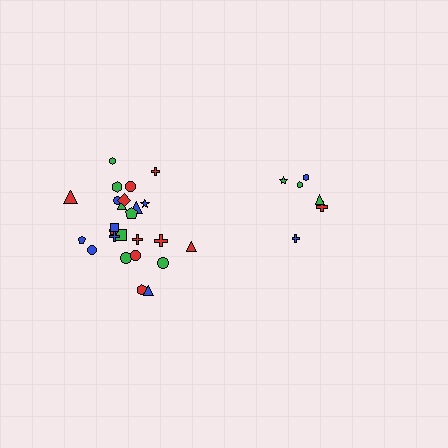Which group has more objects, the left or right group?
The left group.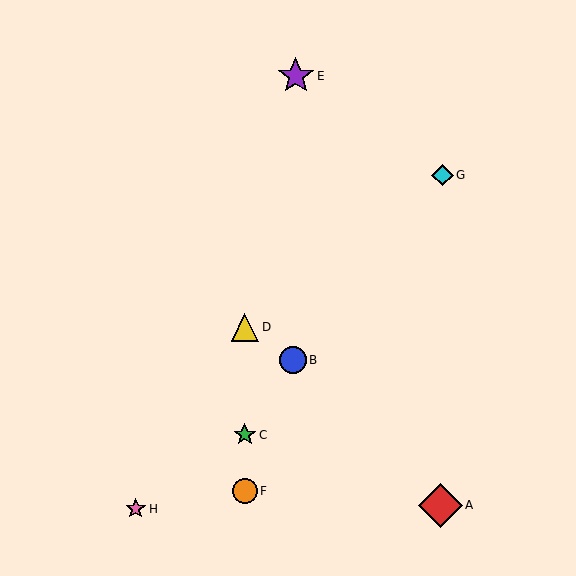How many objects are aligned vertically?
3 objects (C, D, F) are aligned vertically.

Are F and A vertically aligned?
No, F is at x≈245 and A is at x≈440.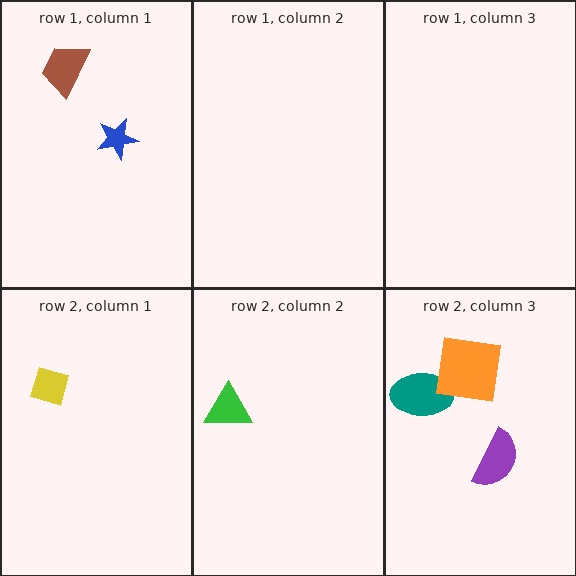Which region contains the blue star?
The row 1, column 1 region.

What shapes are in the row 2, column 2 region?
The green triangle.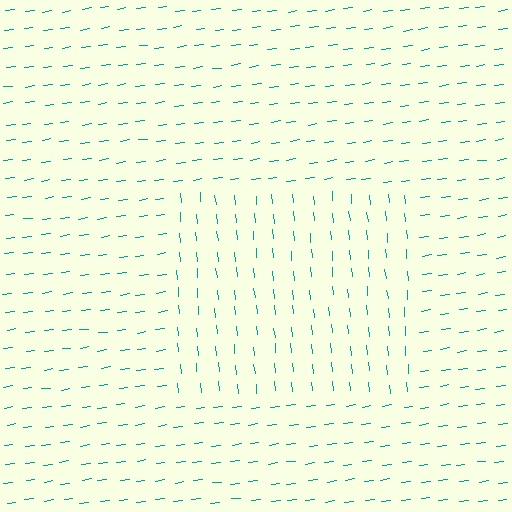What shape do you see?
I see a rectangle.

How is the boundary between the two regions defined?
The boundary is defined purely by a change in line orientation (approximately 88 degrees difference). All lines are the same color and thickness.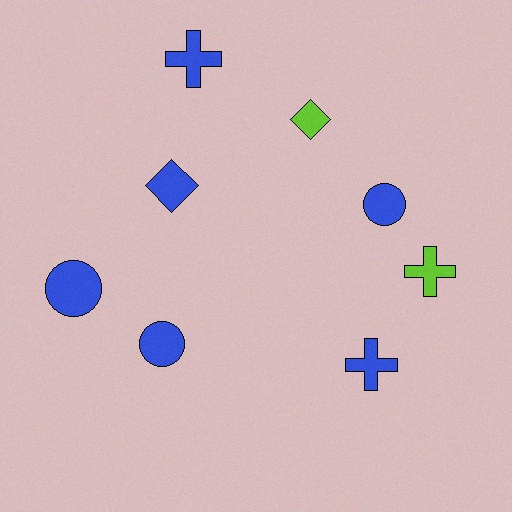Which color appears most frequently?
Blue, with 6 objects.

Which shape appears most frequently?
Circle, with 3 objects.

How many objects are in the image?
There are 8 objects.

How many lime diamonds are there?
There is 1 lime diamond.